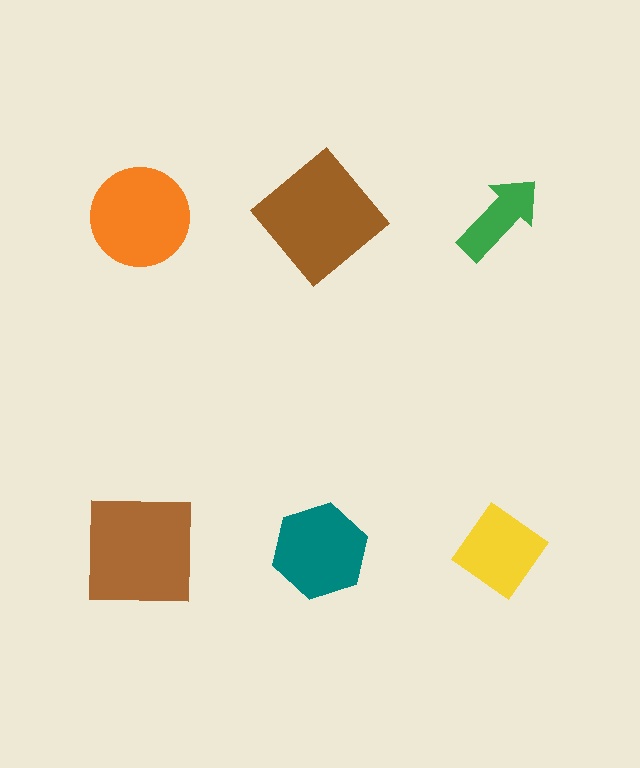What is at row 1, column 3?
A green arrow.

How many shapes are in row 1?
3 shapes.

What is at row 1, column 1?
An orange circle.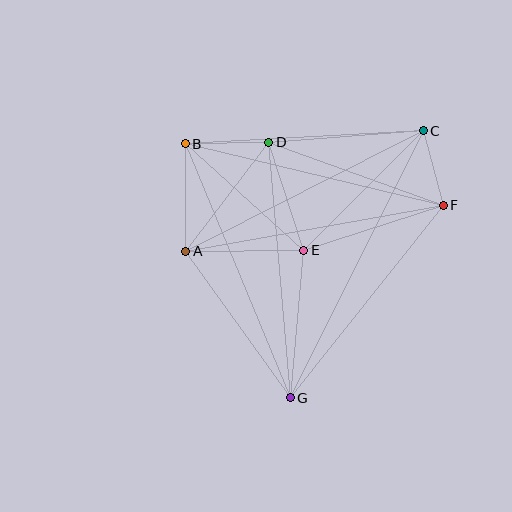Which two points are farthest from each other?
Points C and G are farthest from each other.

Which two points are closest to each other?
Points C and F are closest to each other.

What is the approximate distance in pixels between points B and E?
The distance between B and E is approximately 159 pixels.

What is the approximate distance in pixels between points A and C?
The distance between A and C is approximately 267 pixels.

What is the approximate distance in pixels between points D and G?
The distance between D and G is approximately 256 pixels.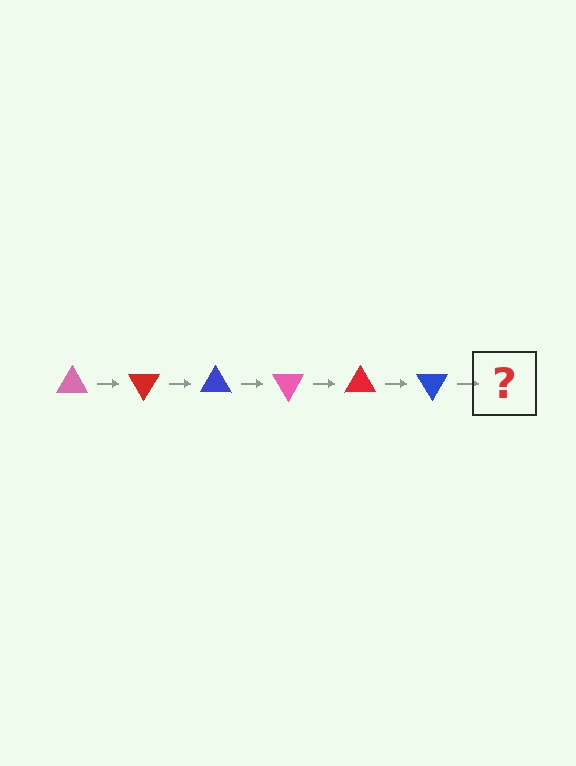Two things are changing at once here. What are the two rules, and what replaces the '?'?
The two rules are that it rotates 60 degrees each step and the color cycles through pink, red, and blue. The '?' should be a pink triangle, rotated 360 degrees from the start.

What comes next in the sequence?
The next element should be a pink triangle, rotated 360 degrees from the start.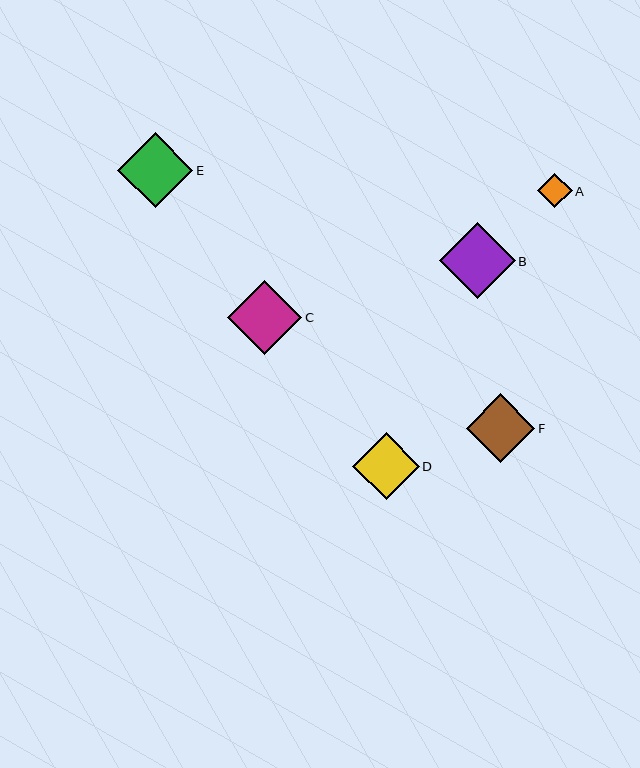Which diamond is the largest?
Diamond B is the largest with a size of approximately 76 pixels.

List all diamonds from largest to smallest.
From largest to smallest: B, E, C, F, D, A.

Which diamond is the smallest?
Diamond A is the smallest with a size of approximately 34 pixels.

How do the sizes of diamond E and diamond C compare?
Diamond E and diamond C are approximately the same size.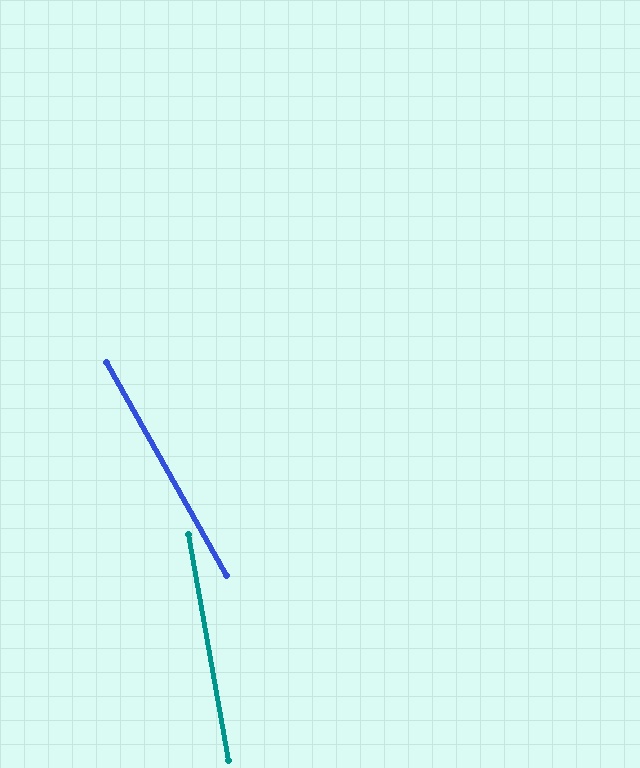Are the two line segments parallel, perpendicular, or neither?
Neither parallel nor perpendicular — they differ by about 19°.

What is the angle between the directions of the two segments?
Approximately 19 degrees.